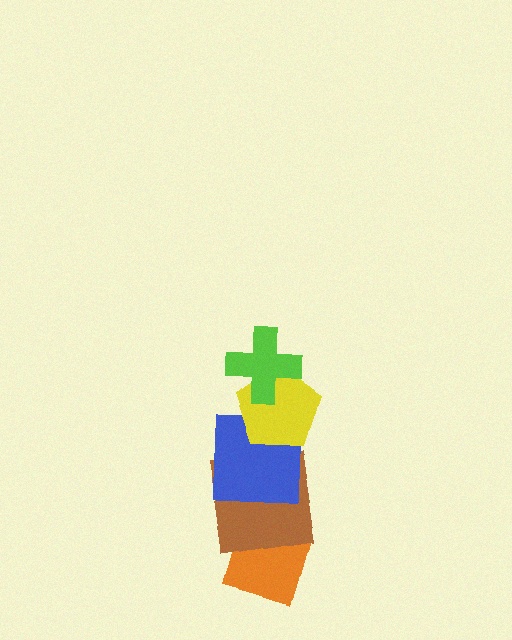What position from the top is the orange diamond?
The orange diamond is 5th from the top.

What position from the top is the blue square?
The blue square is 3rd from the top.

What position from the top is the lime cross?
The lime cross is 1st from the top.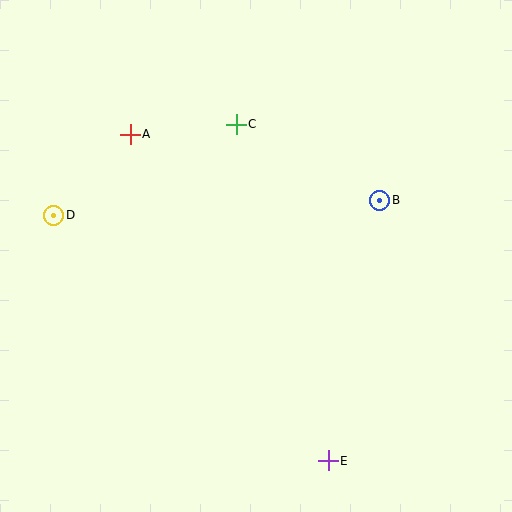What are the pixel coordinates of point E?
Point E is at (328, 461).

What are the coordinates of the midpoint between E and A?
The midpoint between E and A is at (229, 298).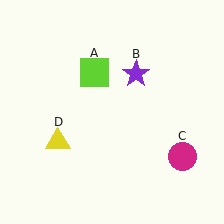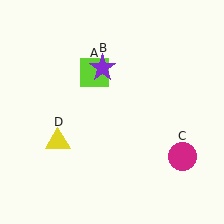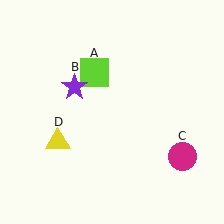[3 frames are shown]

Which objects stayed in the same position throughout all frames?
Lime square (object A) and magenta circle (object C) and yellow triangle (object D) remained stationary.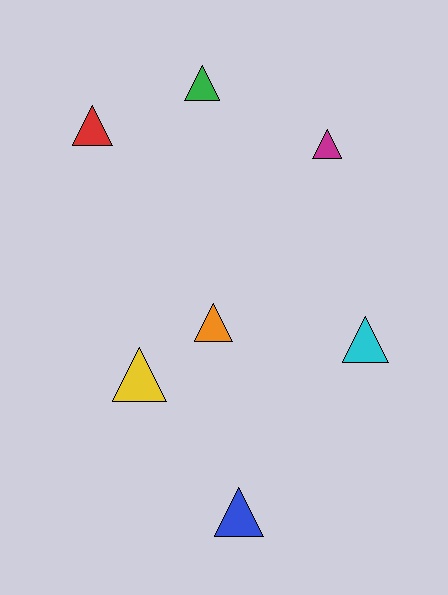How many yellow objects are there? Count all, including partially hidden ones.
There is 1 yellow object.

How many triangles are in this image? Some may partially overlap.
There are 7 triangles.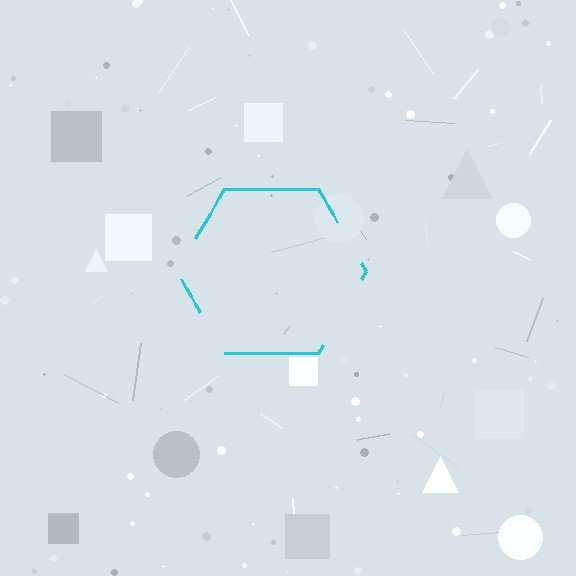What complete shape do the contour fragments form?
The contour fragments form a hexagon.